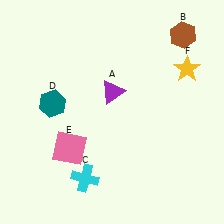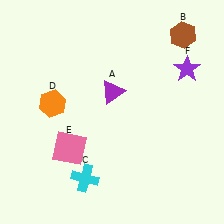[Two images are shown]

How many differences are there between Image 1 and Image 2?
There are 2 differences between the two images.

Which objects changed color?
D changed from teal to orange. F changed from yellow to purple.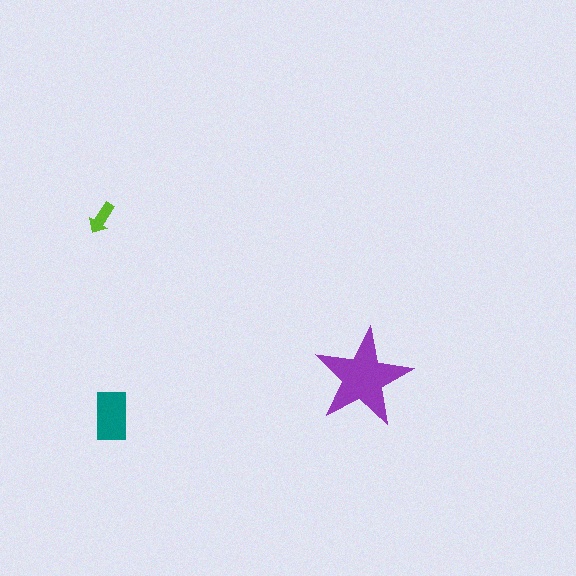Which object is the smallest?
The lime arrow.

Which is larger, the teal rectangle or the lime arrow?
The teal rectangle.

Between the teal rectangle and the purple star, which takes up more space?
The purple star.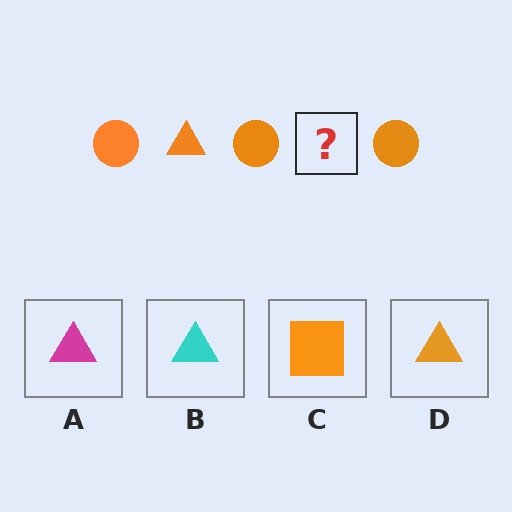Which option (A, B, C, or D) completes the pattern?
D.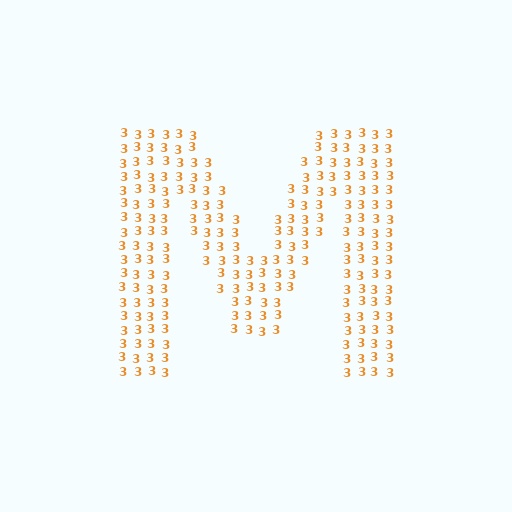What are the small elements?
The small elements are digit 3's.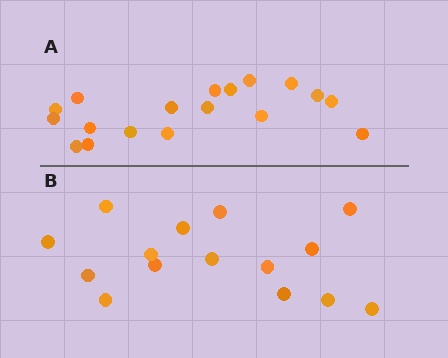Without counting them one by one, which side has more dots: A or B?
Region A (the top region) has more dots.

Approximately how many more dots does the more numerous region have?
Region A has just a few more — roughly 2 or 3 more dots than region B.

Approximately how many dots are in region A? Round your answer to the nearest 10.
About 20 dots. (The exact count is 18, which rounds to 20.)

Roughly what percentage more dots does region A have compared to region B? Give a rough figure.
About 20% more.